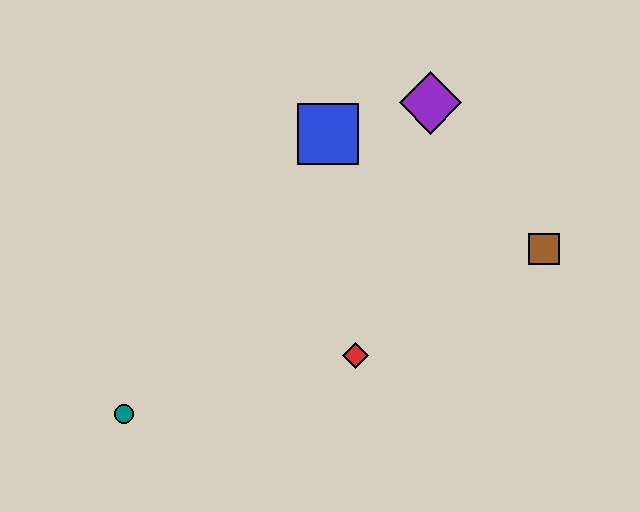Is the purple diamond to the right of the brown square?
No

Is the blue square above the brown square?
Yes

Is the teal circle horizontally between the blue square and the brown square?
No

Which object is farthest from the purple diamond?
The teal circle is farthest from the purple diamond.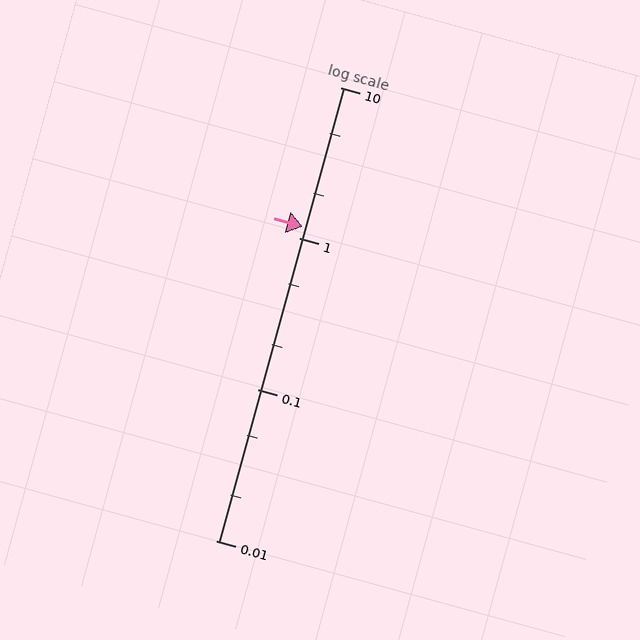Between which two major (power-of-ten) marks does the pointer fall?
The pointer is between 1 and 10.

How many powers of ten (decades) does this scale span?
The scale spans 3 decades, from 0.01 to 10.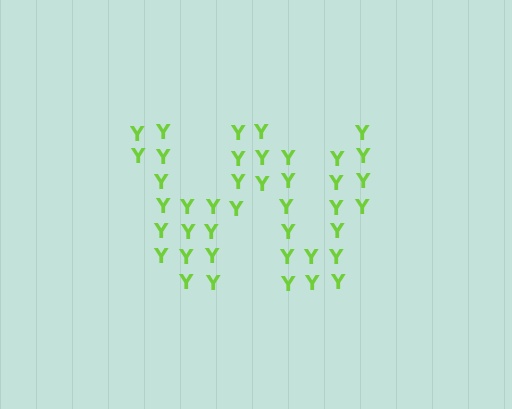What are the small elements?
The small elements are letter Y's.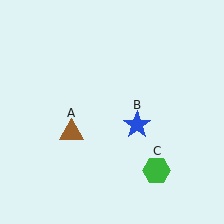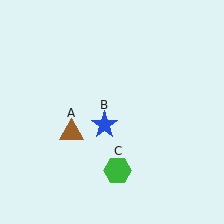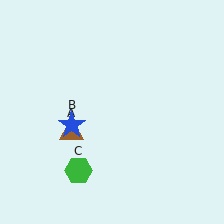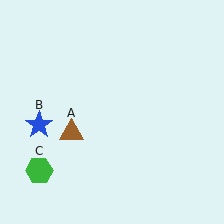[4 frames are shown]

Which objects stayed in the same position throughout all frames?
Brown triangle (object A) remained stationary.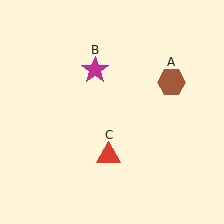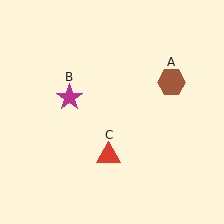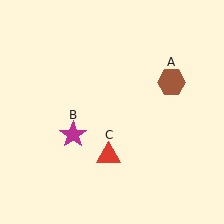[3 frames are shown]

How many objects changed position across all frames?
1 object changed position: magenta star (object B).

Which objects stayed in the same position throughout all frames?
Brown hexagon (object A) and red triangle (object C) remained stationary.